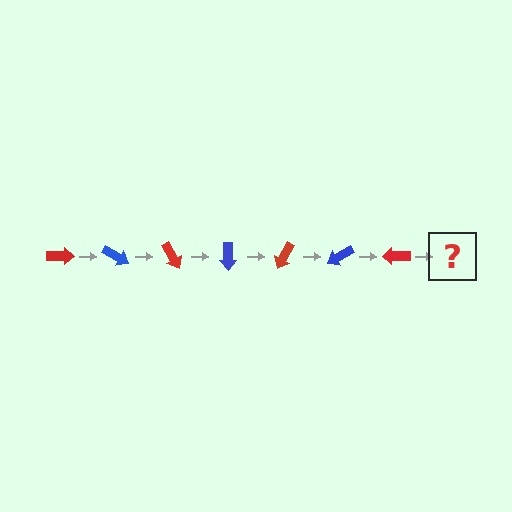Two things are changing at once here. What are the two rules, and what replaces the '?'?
The two rules are that it rotates 30 degrees each step and the color cycles through red and blue. The '?' should be a blue arrow, rotated 210 degrees from the start.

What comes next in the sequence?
The next element should be a blue arrow, rotated 210 degrees from the start.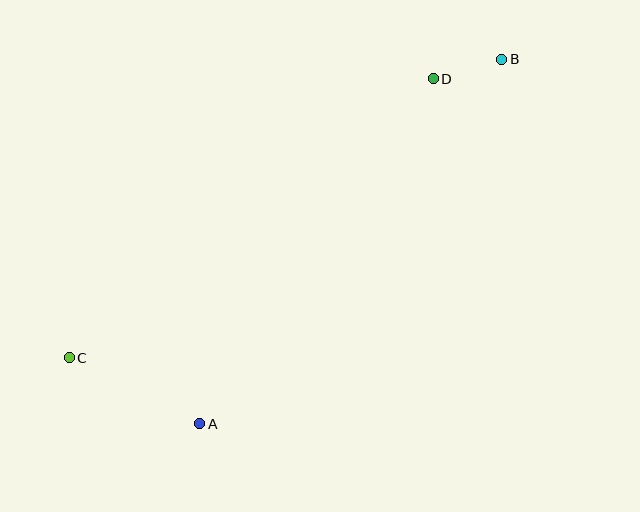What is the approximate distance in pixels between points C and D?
The distance between C and D is approximately 459 pixels.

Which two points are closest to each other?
Points B and D are closest to each other.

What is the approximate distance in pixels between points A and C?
The distance between A and C is approximately 146 pixels.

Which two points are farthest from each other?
Points B and C are farthest from each other.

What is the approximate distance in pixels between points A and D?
The distance between A and D is approximately 417 pixels.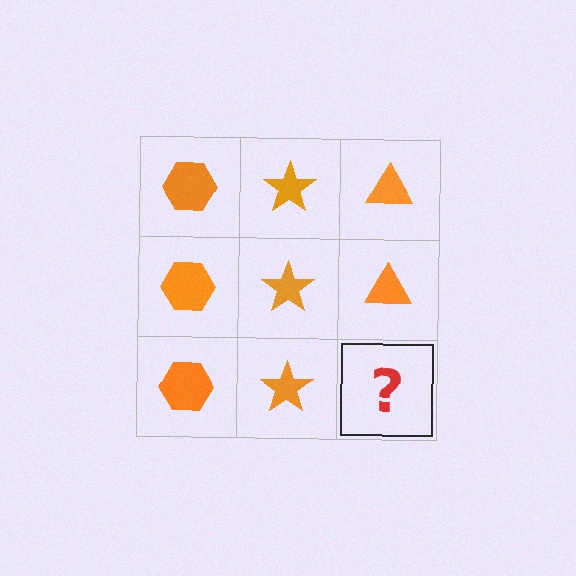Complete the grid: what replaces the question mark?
The question mark should be replaced with an orange triangle.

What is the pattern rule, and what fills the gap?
The rule is that each column has a consistent shape. The gap should be filled with an orange triangle.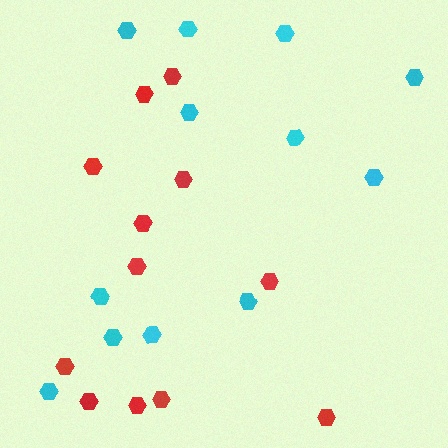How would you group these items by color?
There are 2 groups: one group of cyan hexagons (12) and one group of red hexagons (12).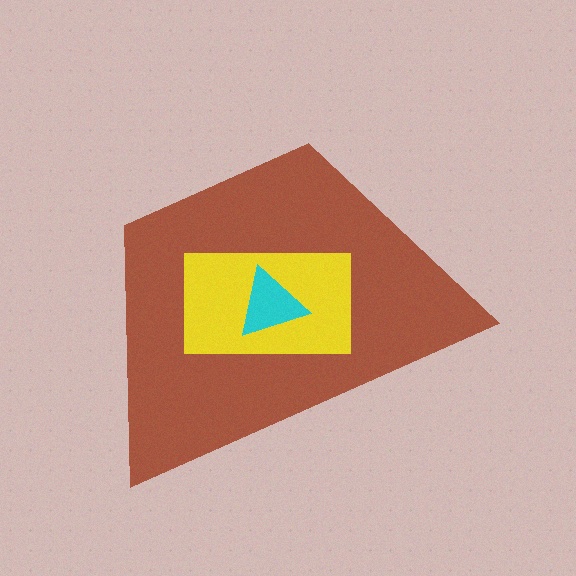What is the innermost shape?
The cyan triangle.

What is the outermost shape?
The brown trapezoid.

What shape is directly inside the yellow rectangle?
The cyan triangle.